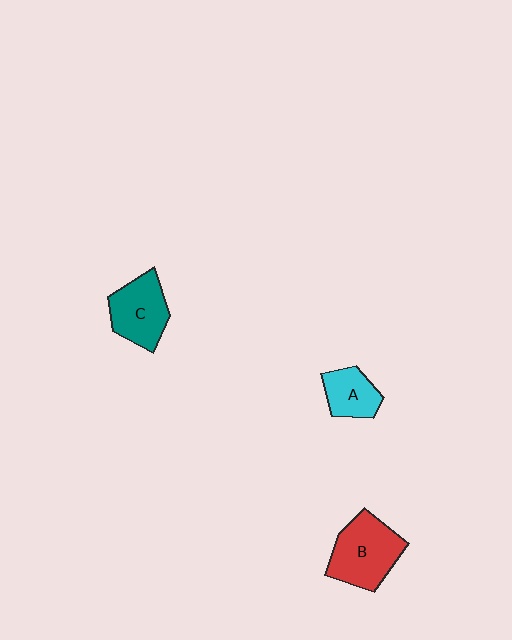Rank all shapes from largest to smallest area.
From largest to smallest: B (red), C (teal), A (cyan).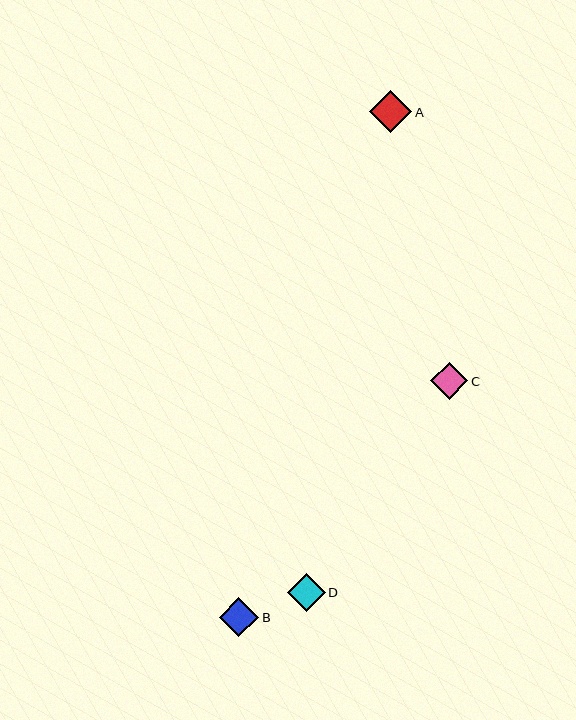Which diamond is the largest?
Diamond A is the largest with a size of approximately 42 pixels.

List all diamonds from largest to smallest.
From largest to smallest: A, B, D, C.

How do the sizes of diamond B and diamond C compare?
Diamond B and diamond C are approximately the same size.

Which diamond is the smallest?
Diamond C is the smallest with a size of approximately 37 pixels.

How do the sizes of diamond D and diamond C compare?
Diamond D and diamond C are approximately the same size.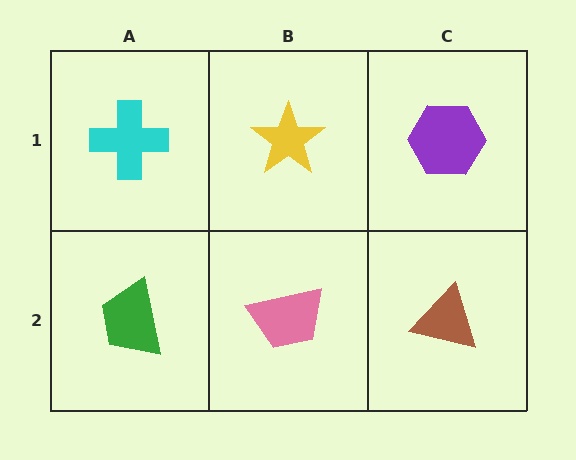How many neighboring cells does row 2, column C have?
2.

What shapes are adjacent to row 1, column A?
A green trapezoid (row 2, column A), a yellow star (row 1, column B).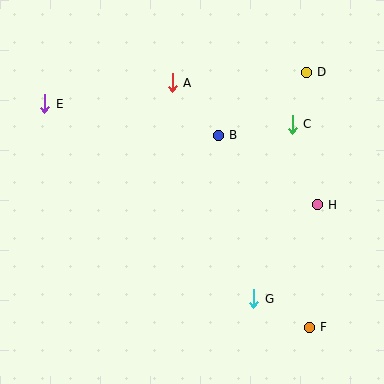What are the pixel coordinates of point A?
Point A is at (172, 83).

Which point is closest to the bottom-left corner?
Point G is closest to the bottom-left corner.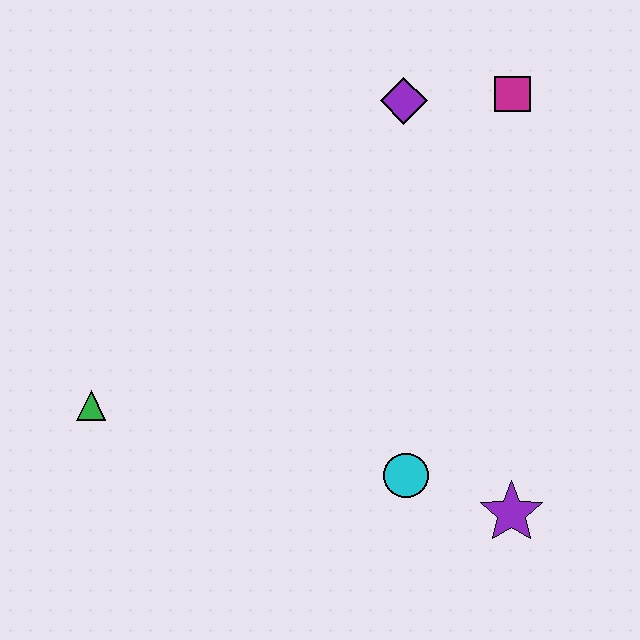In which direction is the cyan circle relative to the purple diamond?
The cyan circle is below the purple diamond.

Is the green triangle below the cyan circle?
No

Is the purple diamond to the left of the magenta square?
Yes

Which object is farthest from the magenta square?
The green triangle is farthest from the magenta square.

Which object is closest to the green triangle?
The cyan circle is closest to the green triangle.